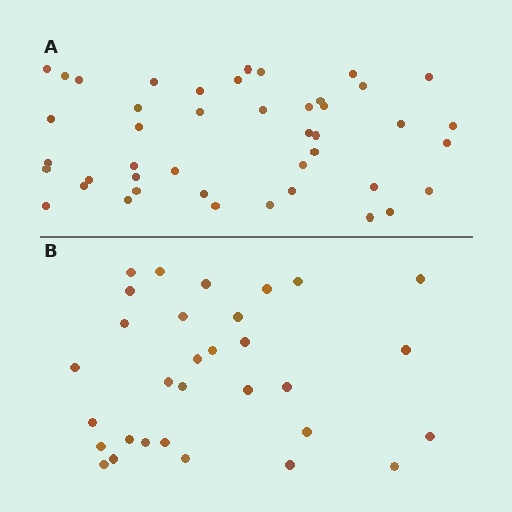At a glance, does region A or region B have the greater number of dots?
Region A (the top region) has more dots.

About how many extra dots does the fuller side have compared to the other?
Region A has approximately 15 more dots than region B.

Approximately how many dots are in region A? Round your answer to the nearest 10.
About 40 dots. (The exact count is 44, which rounds to 40.)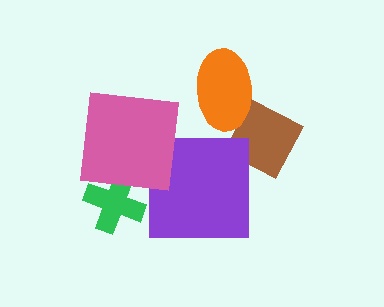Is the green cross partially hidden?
Yes, it is partially covered by another shape.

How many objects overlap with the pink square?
2 objects overlap with the pink square.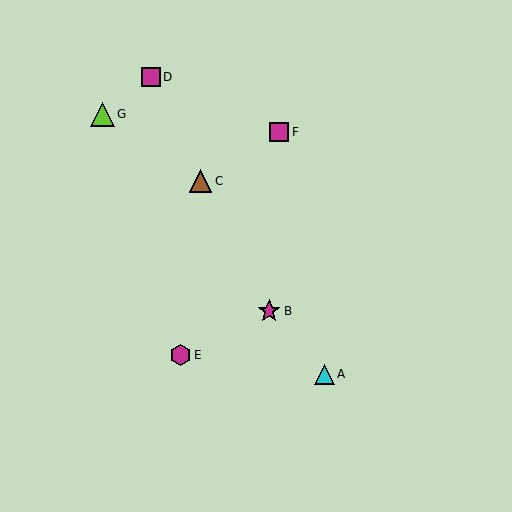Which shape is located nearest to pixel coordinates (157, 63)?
The magenta square (labeled D) at (151, 77) is nearest to that location.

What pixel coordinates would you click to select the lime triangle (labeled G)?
Click at (102, 114) to select the lime triangle G.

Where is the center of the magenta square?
The center of the magenta square is at (279, 132).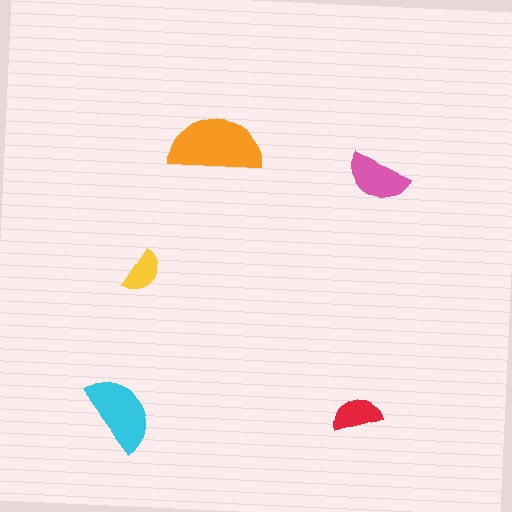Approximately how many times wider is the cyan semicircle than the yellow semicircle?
About 2 times wider.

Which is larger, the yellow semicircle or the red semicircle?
The red one.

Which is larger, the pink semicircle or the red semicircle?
The pink one.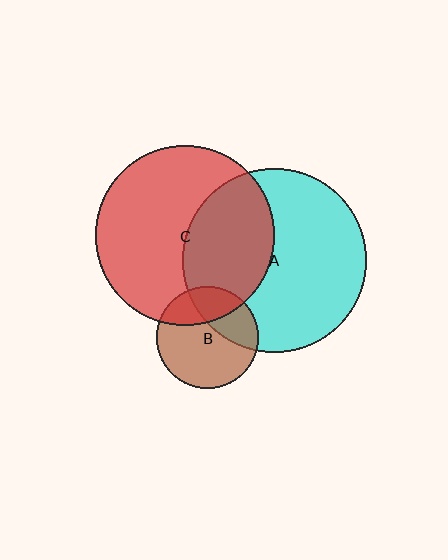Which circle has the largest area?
Circle A (cyan).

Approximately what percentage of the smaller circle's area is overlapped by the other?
Approximately 25%.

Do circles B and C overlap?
Yes.